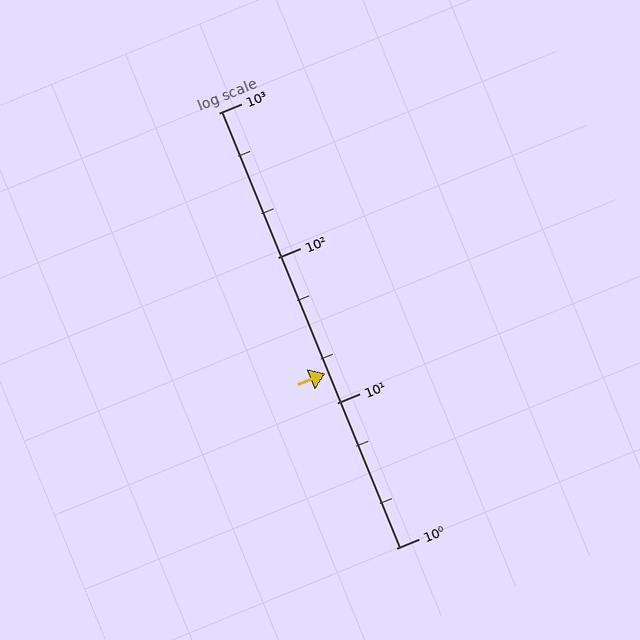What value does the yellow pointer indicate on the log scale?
The pointer indicates approximately 16.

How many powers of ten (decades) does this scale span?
The scale spans 3 decades, from 1 to 1000.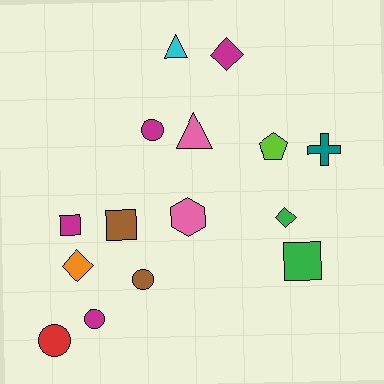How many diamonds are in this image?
There are 3 diamonds.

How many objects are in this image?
There are 15 objects.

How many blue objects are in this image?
There are no blue objects.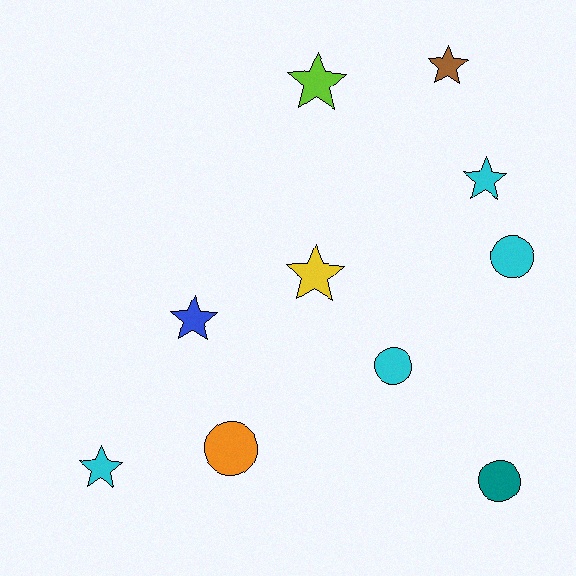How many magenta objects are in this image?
There are no magenta objects.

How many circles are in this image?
There are 4 circles.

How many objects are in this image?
There are 10 objects.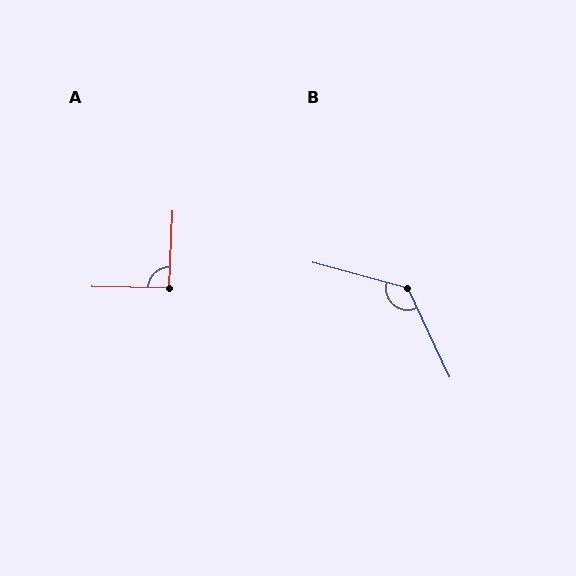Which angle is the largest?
B, at approximately 130 degrees.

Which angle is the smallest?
A, at approximately 92 degrees.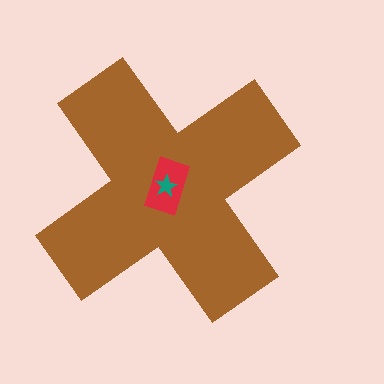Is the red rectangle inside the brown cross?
Yes.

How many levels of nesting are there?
3.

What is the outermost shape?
The brown cross.